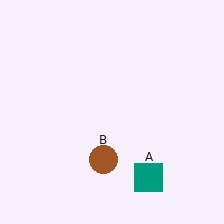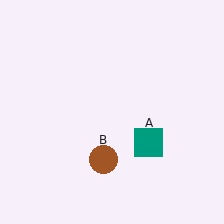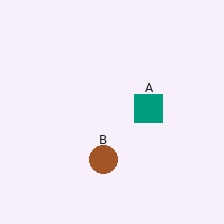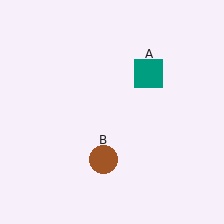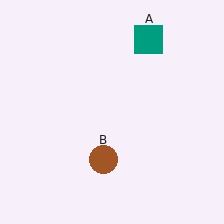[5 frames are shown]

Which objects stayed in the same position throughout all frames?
Brown circle (object B) remained stationary.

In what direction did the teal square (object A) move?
The teal square (object A) moved up.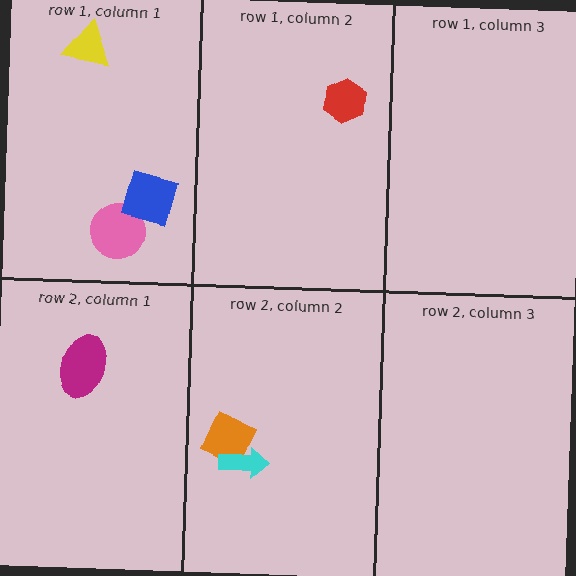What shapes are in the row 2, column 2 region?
The orange square, the cyan arrow.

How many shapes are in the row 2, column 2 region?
2.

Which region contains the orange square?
The row 2, column 2 region.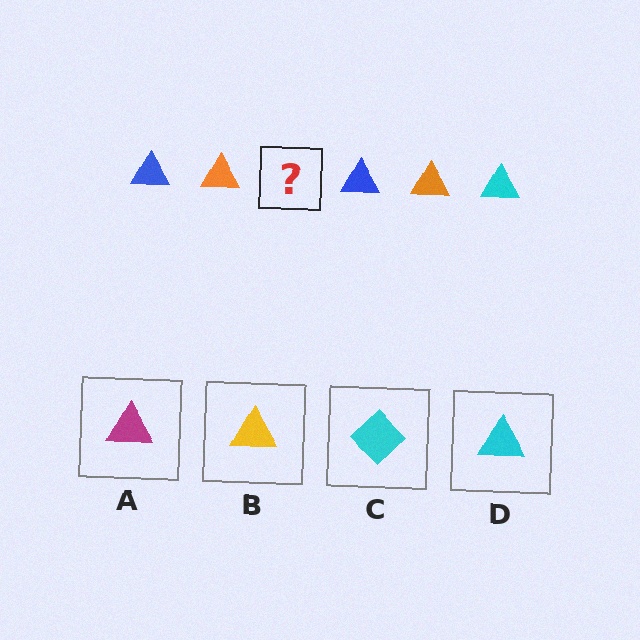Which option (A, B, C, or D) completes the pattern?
D.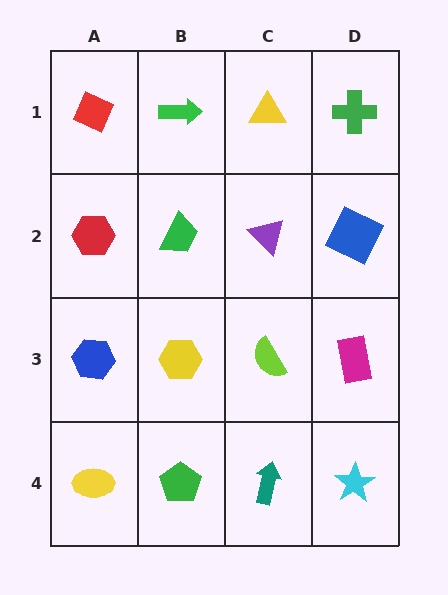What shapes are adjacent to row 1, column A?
A red hexagon (row 2, column A), a green arrow (row 1, column B).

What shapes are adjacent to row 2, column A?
A red diamond (row 1, column A), a blue hexagon (row 3, column A), a green trapezoid (row 2, column B).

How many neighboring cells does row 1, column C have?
3.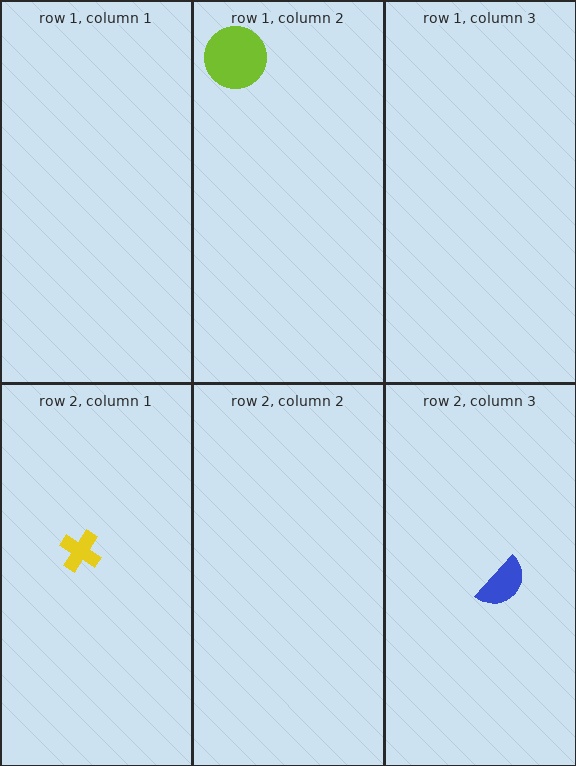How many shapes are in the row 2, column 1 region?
1.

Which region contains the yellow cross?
The row 2, column 1 region.